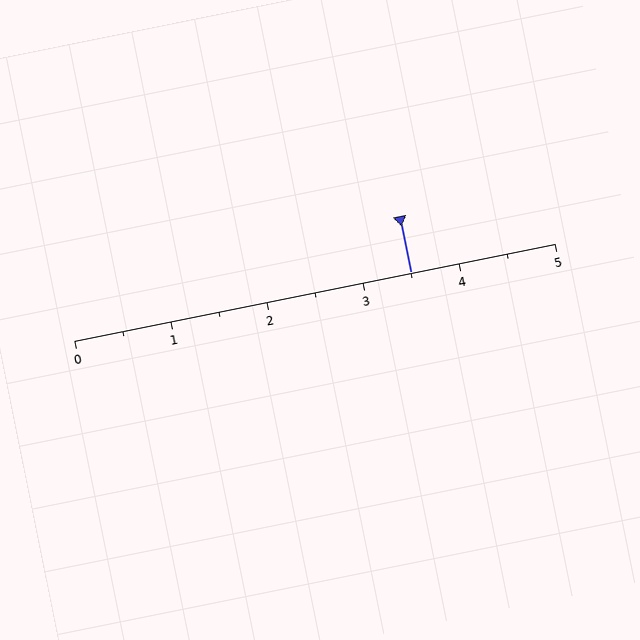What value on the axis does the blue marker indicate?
The marker indicates approximately 3.5.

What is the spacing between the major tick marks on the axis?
The major ticks are spaced 1 apart.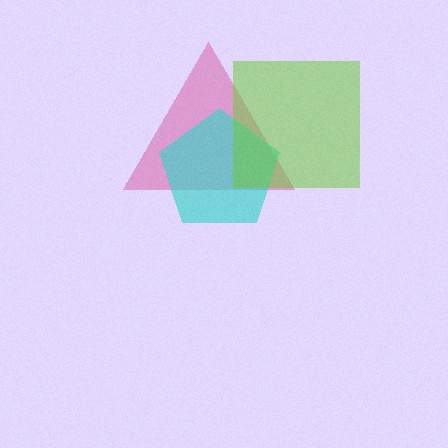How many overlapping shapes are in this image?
There are 3 overlapping shapes in the image.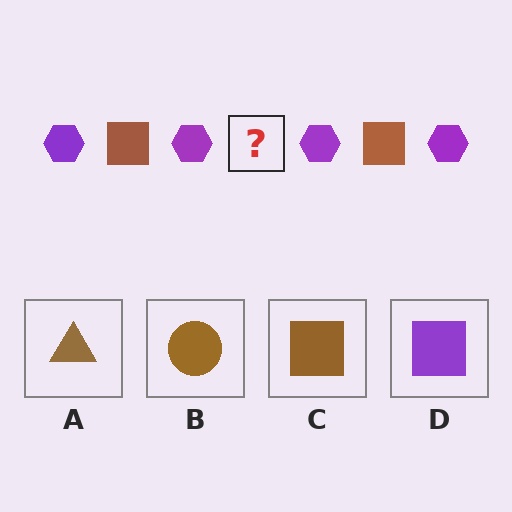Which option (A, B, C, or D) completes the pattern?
C.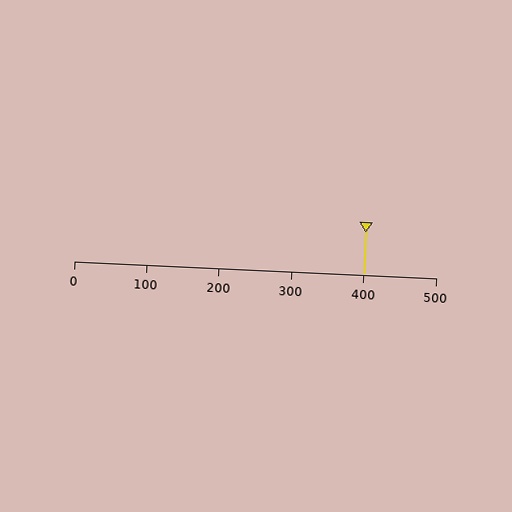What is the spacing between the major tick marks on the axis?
The major ticks are spaced 100 apart.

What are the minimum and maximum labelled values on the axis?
The axis runs from 0 to 500.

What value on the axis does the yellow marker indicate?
The marker indicates approximately 400.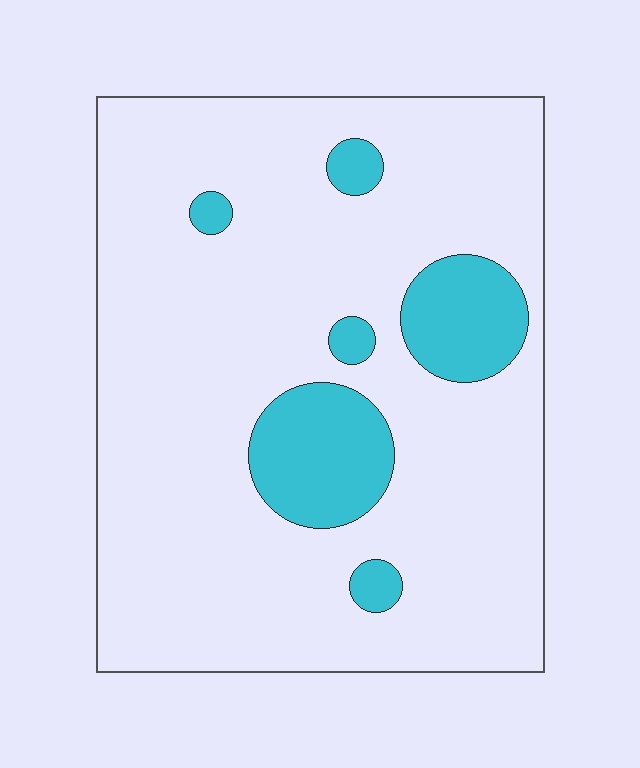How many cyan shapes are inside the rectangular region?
6.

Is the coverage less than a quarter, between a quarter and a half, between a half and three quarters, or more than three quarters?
Less than a quarter.